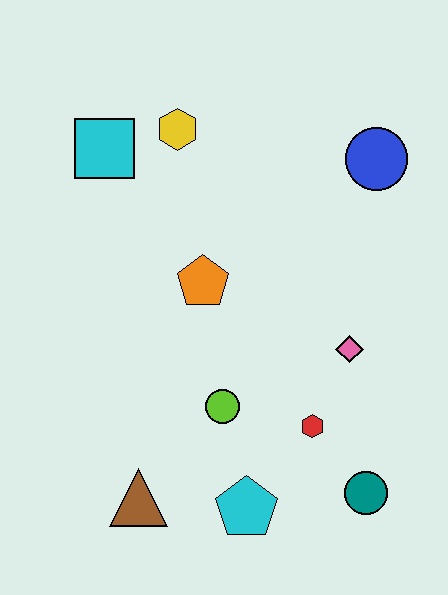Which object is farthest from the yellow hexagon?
The teal circle is farthest from the yellow hexagon.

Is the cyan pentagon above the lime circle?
No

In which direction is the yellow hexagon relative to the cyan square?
The yellow hexagon is to the right of the cyan square.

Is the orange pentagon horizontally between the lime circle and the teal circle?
No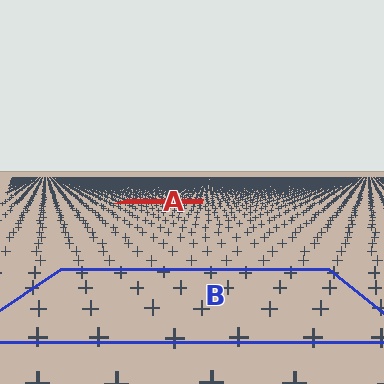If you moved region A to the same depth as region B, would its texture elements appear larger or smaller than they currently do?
They would appear larger. At a closer depth, the same texture elements are projected at a bigger on-screen size.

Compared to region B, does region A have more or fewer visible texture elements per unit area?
Region A has more texture elements per unit area — they are packed more densely because it is farther away.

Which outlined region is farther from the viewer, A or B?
Region A is farther from the viewer — the texture elements inside it appear smaller and more densely packed.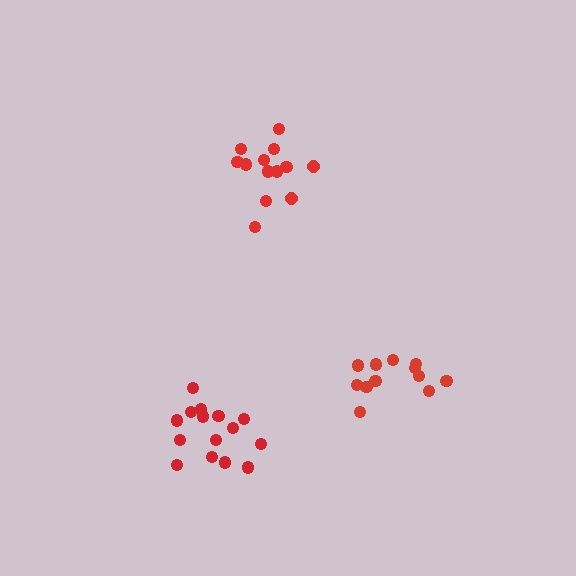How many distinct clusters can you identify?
There are 3 distinct clusters.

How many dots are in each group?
Group 1: 12 dots, Group 2: 13 dots, Group 3: 15 dots (40 total).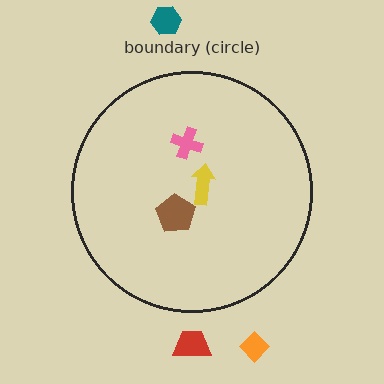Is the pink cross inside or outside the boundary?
Inside.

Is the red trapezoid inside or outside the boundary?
Outside.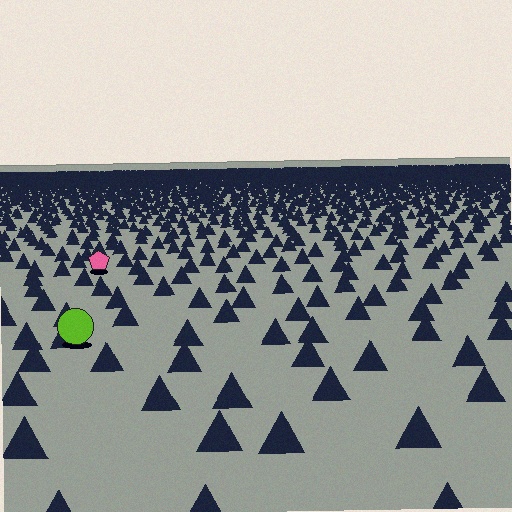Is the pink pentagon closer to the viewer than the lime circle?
No. The lime circle is closer — you can tell from the texture gradient: the ground texture is coarser near it.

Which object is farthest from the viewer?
The pink pentagon is farthest from the viewer. It appears smaller and the ground texture around it is denser.